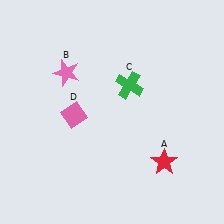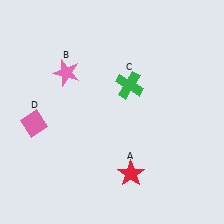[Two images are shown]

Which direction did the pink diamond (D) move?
The pink diamond (D) moved left.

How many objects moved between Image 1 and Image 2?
2 objects moved between the two images.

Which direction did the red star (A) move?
The red star (A) moved left.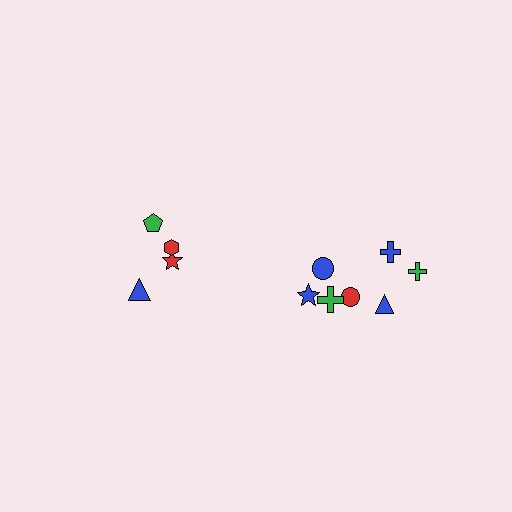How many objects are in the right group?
There are 7 objects.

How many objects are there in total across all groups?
There are 11 objects.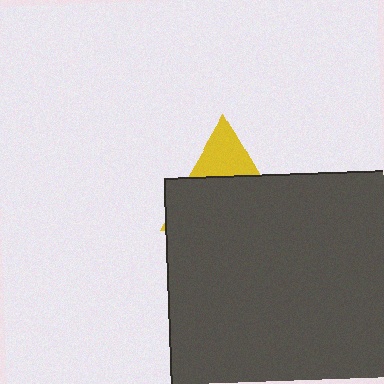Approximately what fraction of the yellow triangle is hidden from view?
Roughly 70% of the yellow triangle is hidden behind the dark gray rectangle.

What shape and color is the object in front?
The object in front is a dark gray rectangle.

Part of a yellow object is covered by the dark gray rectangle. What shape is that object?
It is a triangle.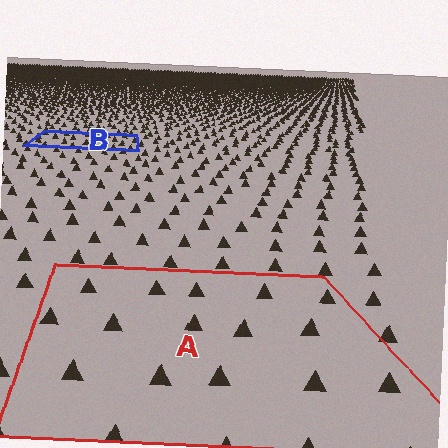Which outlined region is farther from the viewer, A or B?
Region B is farther from the viewer — the texture elements inside it appear smaller and more densely packed.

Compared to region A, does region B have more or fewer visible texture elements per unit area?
Region B has more texture elements per unit area — they are packed more densely because it is farther away.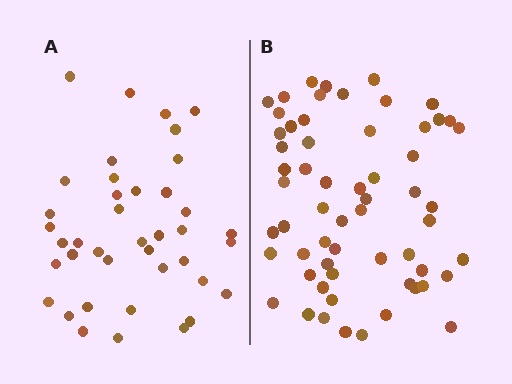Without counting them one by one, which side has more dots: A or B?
Region B (the right region) has more dots.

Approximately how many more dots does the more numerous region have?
Region B has approximately 20 more dots than region A.